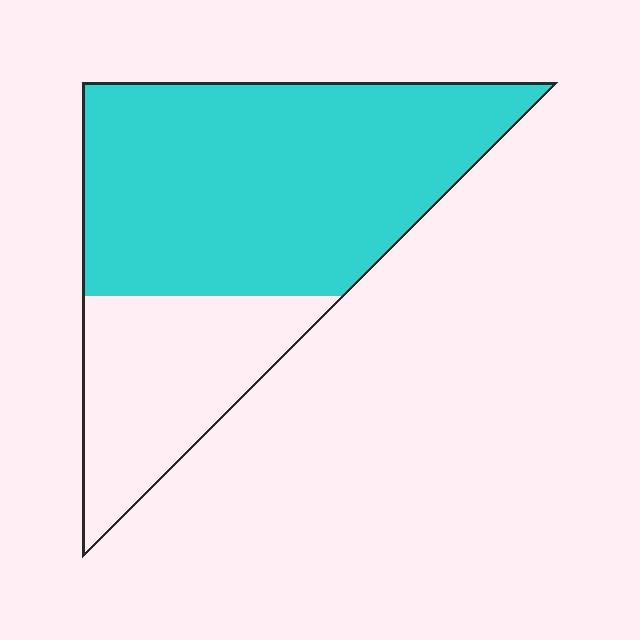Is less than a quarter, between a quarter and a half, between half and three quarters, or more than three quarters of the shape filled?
Between half and three quarters.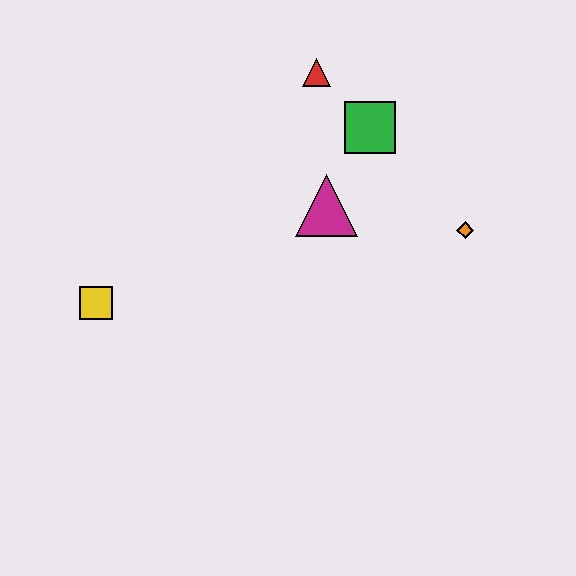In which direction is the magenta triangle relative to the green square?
The magenta triangle is below the green square.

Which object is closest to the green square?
The red triangle is closest to the green square.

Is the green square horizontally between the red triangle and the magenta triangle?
No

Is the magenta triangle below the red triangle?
Yes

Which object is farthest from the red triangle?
The yellow square is farthest from the red triangle.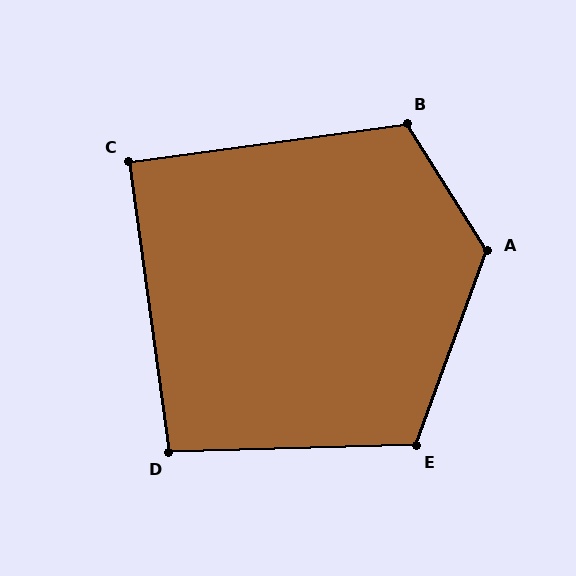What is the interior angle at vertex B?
Approximately 115 degrees (obtuse).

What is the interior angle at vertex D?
Approximately 96 degrees (obtuse).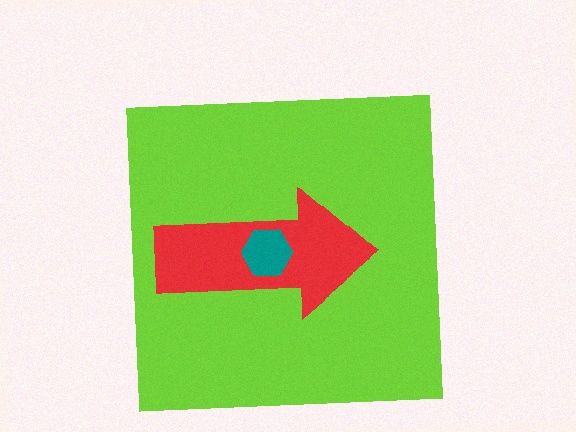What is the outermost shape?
The lime square.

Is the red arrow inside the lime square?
Yes.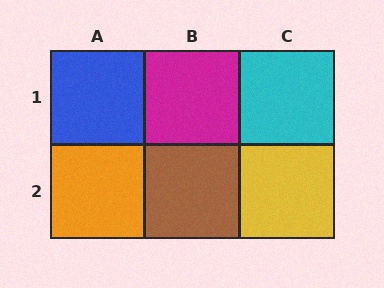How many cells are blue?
1 cell is blue.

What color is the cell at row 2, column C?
Yellow.